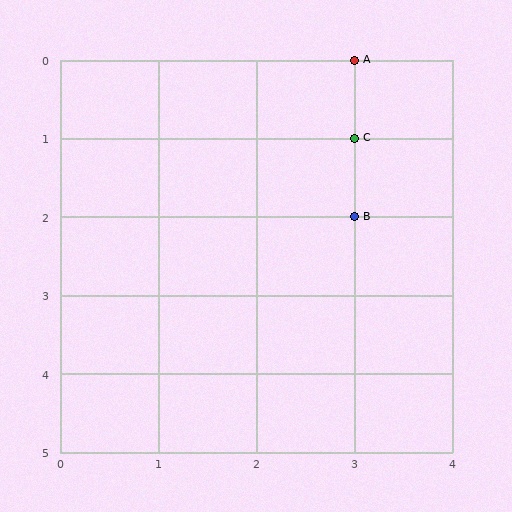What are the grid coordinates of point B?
Point B is at grid coordinates (3, 2).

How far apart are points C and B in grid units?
Points C and B are 1 row apart.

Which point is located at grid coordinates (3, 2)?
Point B is at (3, 2).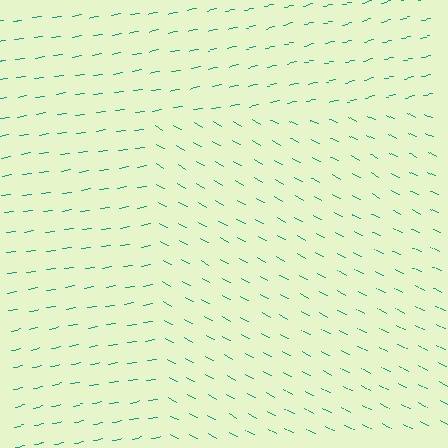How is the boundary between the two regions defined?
The boundary is defined purely by a change in line orientation (approximately 37 degrees difference). All lines are the same color and thickness.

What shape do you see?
I see a rectangle.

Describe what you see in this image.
The image is filled with small teal line segments. A rectangle region in the image has lines oriented differently from the surrounding lines, creating a visible texture boundary.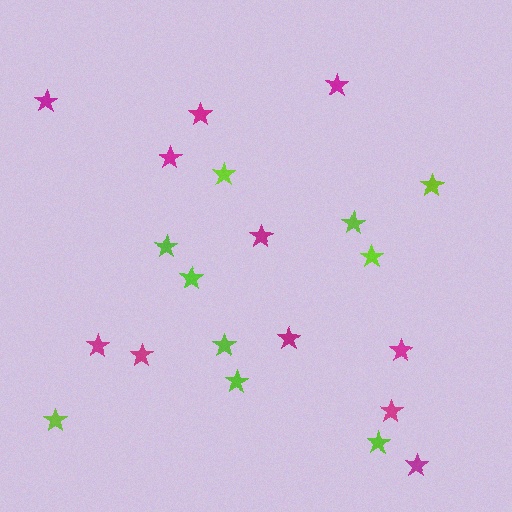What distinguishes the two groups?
There are 2 groups: one group of lime stars (10) and one group of magenta stars (11).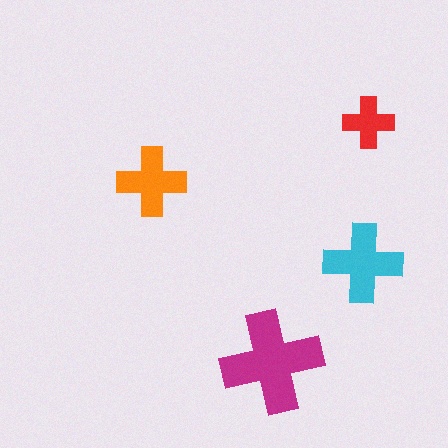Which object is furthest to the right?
The red cross is rightmost.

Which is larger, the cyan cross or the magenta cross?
The magenta one.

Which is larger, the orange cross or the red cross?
The orange one.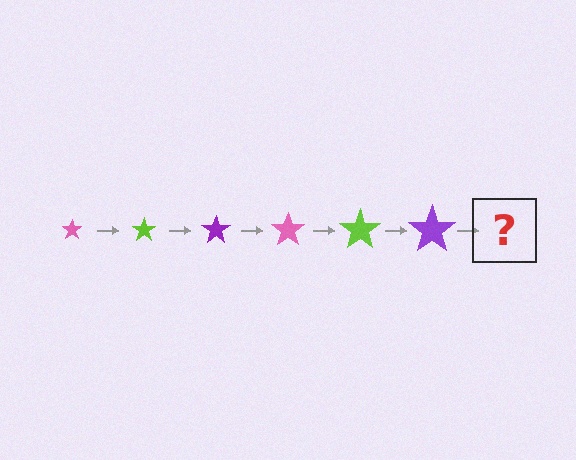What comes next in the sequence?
The next element should be a pink star, larger than the previous one.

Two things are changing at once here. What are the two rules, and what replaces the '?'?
The two rules are that the star grows larger each step and the color cycles through pink, lime, and purple. The '?' should be a pink star, larger than the previous one.